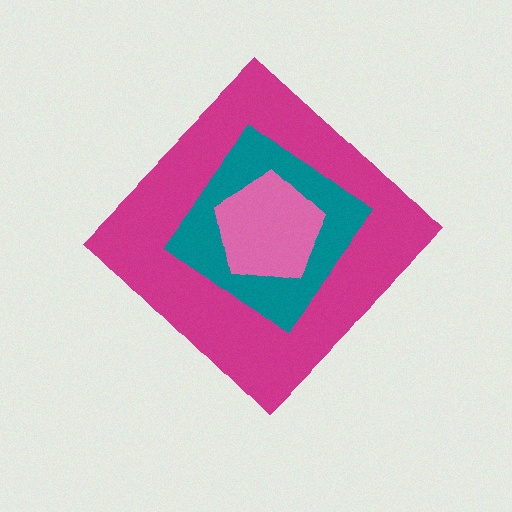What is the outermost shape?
The magenta diamond.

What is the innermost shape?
The pink pentagon.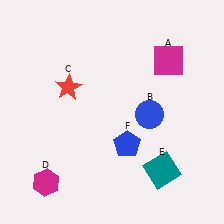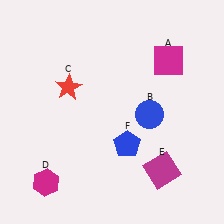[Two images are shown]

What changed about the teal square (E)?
In Image 1, E is teal. In Image 2, it changed to magenta.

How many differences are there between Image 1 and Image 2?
There is 1 difference between the two images.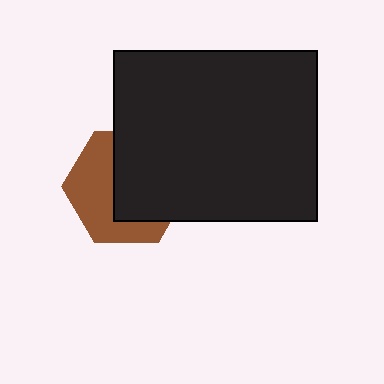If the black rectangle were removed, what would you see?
You would see the complete brown hexagon.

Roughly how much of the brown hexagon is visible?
About half of it is visible (roughly 47%).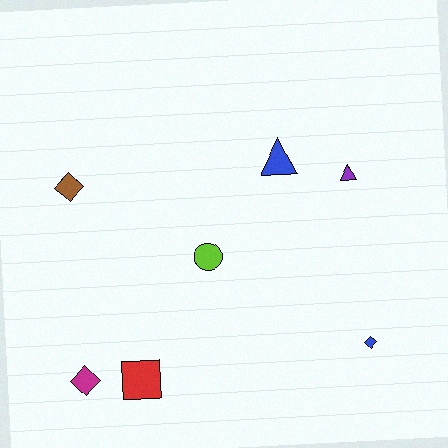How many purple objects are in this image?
There is 1 purple object.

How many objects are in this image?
There are 7 objects.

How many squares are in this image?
There is 1 square.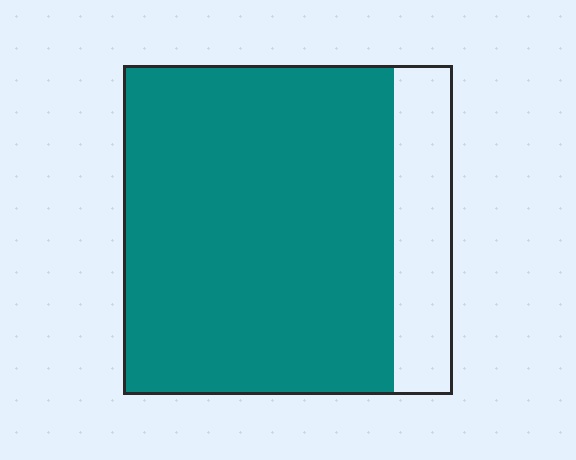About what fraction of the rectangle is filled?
About five sixths (5/6).